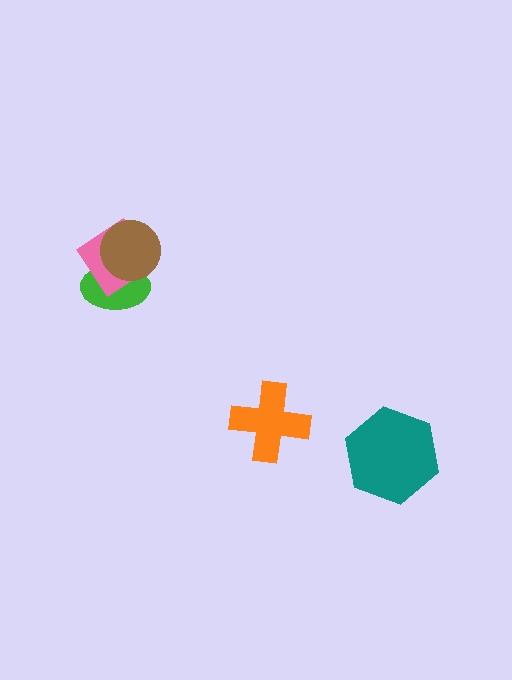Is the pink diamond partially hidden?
Yes, it is partially covered by another shape.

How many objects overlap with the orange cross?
0 objects overlap with the orange cross.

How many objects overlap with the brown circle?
2 objects overlap with the brown circle.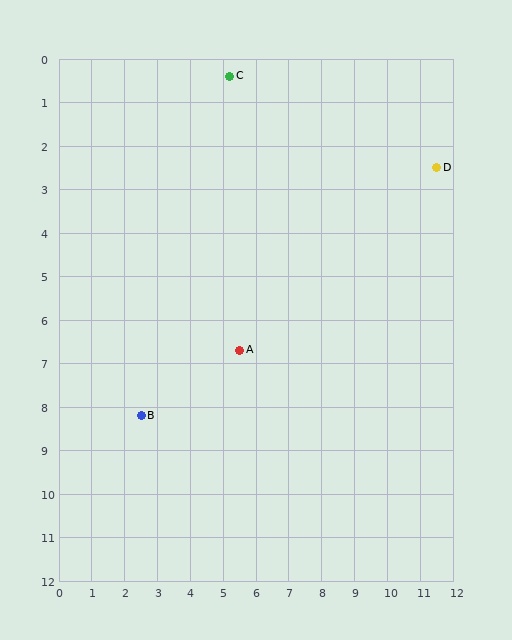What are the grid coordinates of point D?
Point D is at approximately (11.5, 2.5).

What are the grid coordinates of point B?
Point B is at approximately (2.5, 8.2).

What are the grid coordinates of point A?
Point A is at approximately (5.5, 6.7).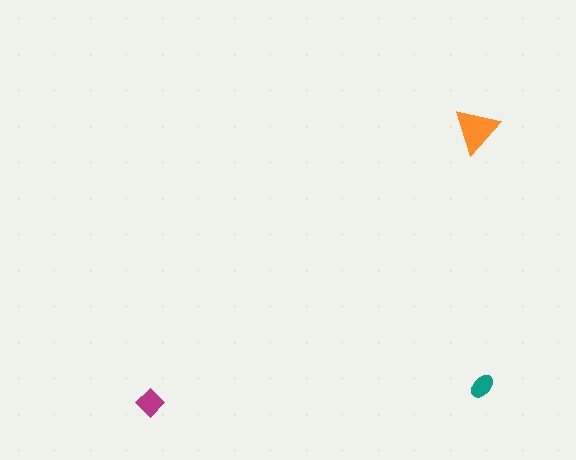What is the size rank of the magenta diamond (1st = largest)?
2nd.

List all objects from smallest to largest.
The teal ellipse, the magenta diamond, the orange triangle.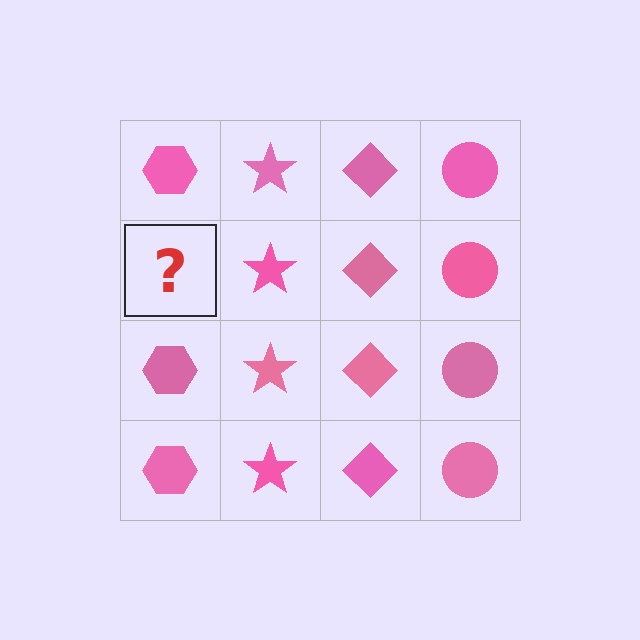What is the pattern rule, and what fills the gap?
The rule is that each column has a consistent shape. The gap should be filled with a pink hexagon.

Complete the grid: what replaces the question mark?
The question mark should be replaced with a pink hexagon.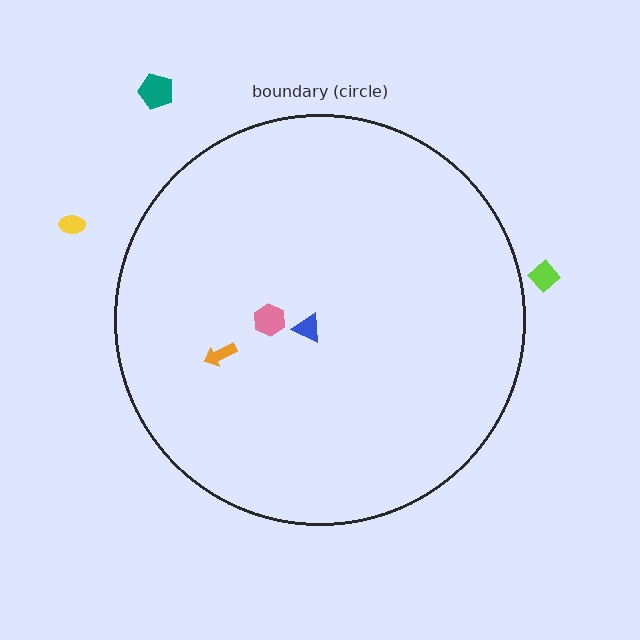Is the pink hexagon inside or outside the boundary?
Inside.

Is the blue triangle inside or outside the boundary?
Inside.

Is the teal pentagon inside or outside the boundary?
Outside.